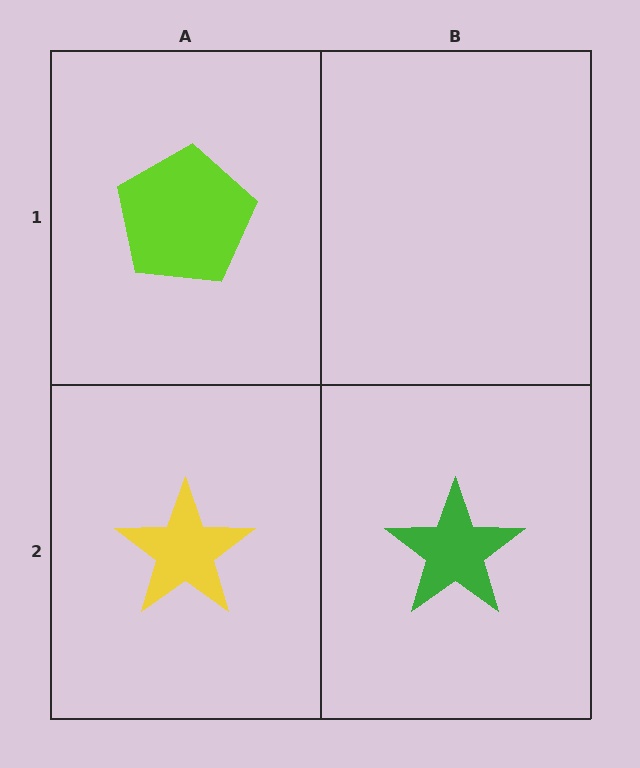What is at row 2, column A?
A yellow star.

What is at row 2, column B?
A green star.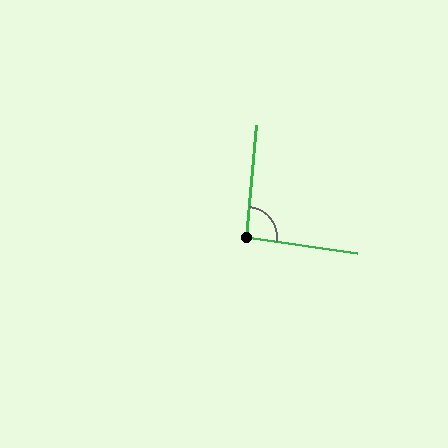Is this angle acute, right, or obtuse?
It is approximately a right angle.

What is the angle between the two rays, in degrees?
Approximately 93 degrees.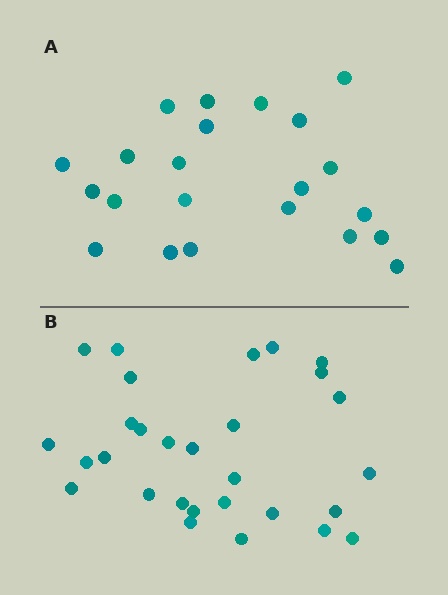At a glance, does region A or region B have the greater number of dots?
Region B (the bottom region) has more dots.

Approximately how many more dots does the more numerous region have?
Region B has roughly 8 or so more dots than region A.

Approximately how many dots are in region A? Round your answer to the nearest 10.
About 20 dots. (The exact count is 22, which rounds to 20.)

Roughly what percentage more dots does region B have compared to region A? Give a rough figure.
About 30% more.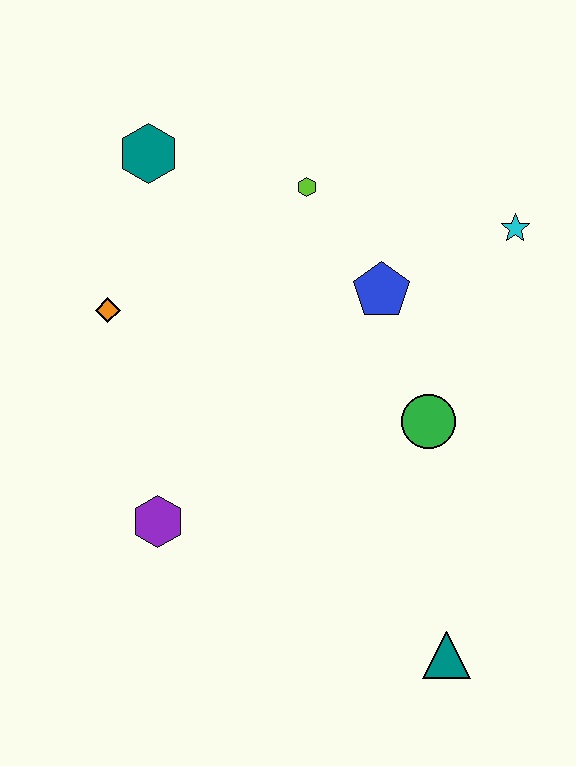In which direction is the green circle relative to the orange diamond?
The green circle is to the right of the orange diamond.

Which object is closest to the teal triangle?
The green circle is closest to the teal triangle.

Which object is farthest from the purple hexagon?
The cyan star is farthest from the purple hexagon.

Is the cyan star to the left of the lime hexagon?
No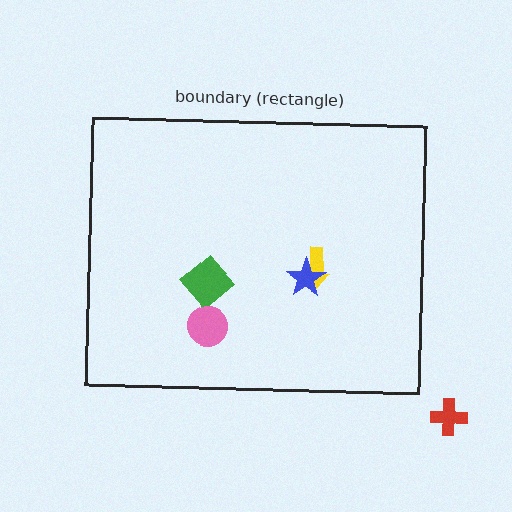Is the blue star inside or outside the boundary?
Inside.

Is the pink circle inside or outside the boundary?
Inside.